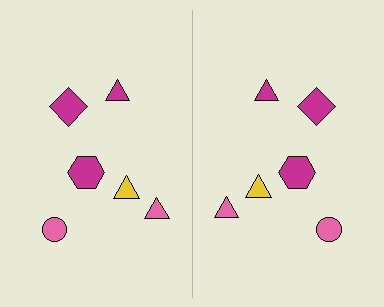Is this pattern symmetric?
Yes, this pattern has bilateral (reflection) symmetry.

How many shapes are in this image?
There are 12 shapes in this image.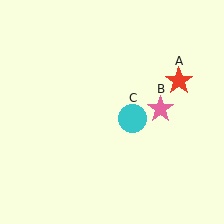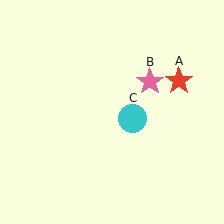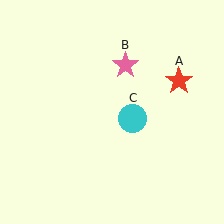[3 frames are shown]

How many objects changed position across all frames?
1 object changed position: pink star (object B).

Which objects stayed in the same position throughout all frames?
Red star (object A) and cyan circle (object C) remained stationary.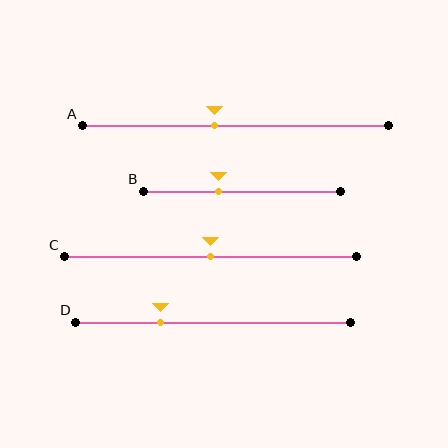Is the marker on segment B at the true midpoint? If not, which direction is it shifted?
No, the marker on segment B is shifted to the left by about 12% of the segment length.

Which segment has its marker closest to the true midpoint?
Segment C has its marker closest to the true midpoint.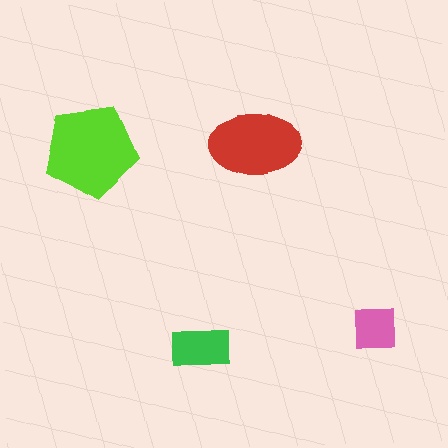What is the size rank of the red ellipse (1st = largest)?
2nd.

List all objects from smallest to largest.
The pink square, the green rectangle, the red ellipse, the lime pentagon.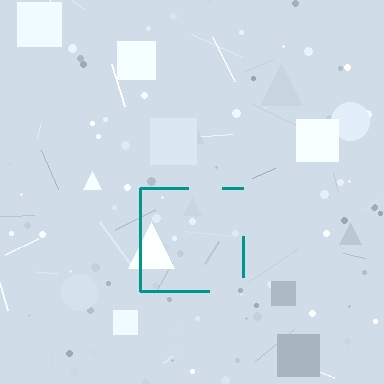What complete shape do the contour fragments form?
The contour fragments form a square.